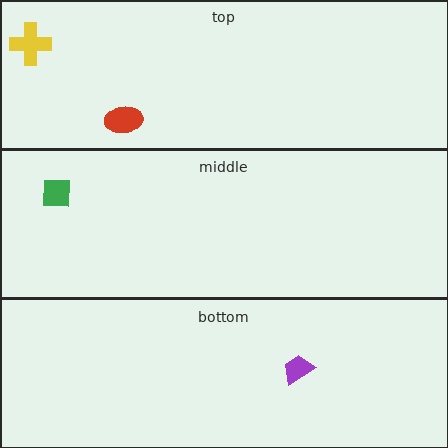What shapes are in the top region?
The red ellipse, the yellow cross.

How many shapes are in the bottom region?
1.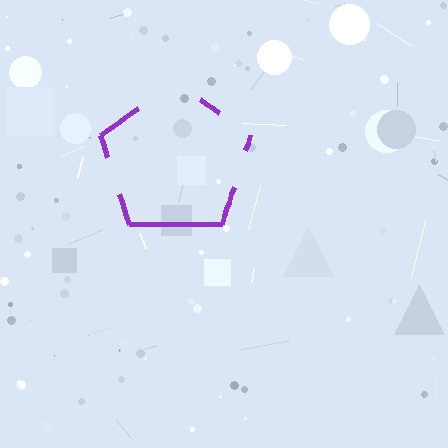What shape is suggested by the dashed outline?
The dashed outline suggests a pentagon.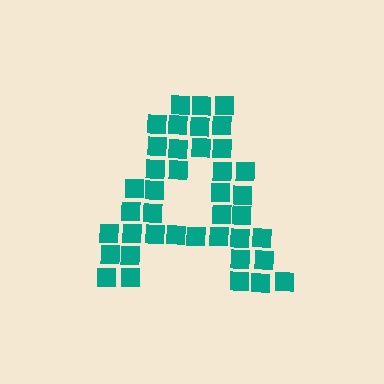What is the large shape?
The large shape is the letter A.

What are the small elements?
The small elements are squares.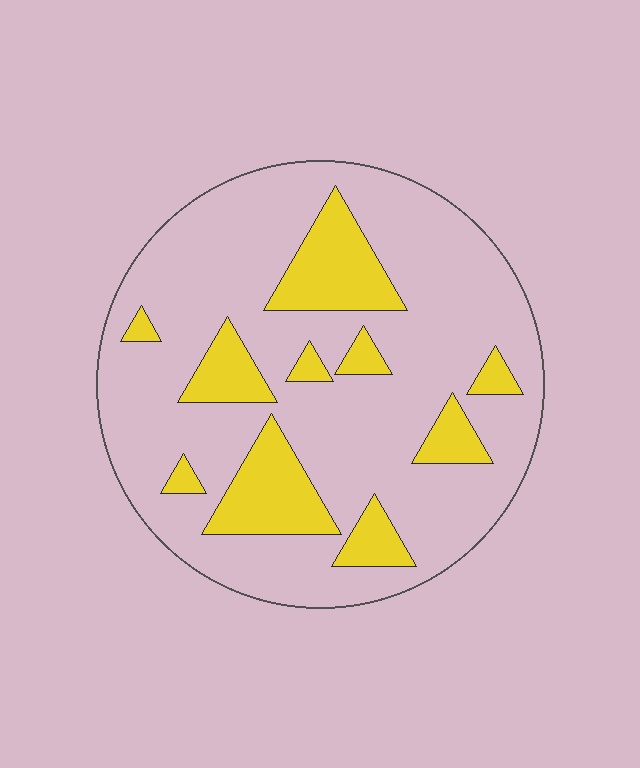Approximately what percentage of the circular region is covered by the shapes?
Approximately 20%.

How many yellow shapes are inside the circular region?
10.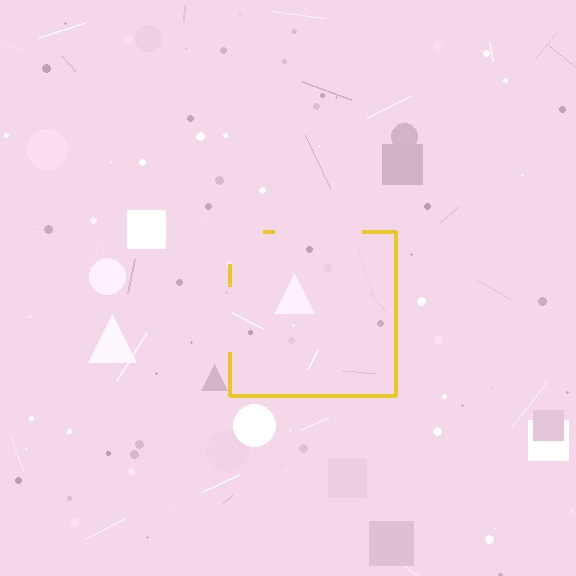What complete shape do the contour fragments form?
The contour fragments form a square.